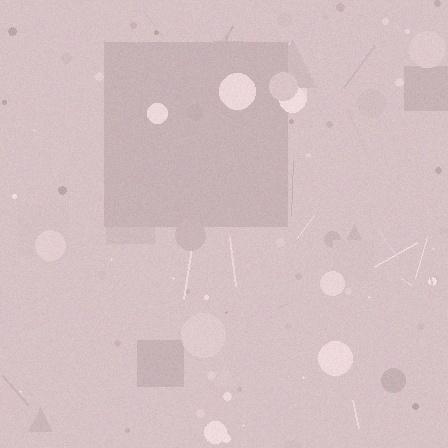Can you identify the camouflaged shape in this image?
The camouflaged shape is a square.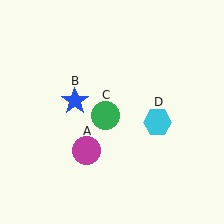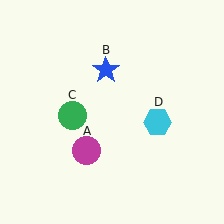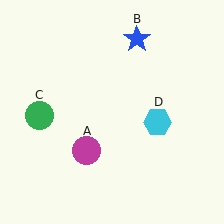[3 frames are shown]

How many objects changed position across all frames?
2 objects changed position: blue star (object B), green circle (object C).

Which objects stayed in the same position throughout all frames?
Magenta circle (object A) and cyan hexagon (object D) remained stationary.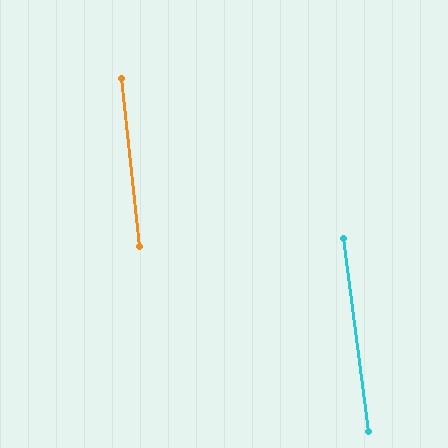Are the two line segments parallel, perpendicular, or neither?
Parallel — their directions differ by only 1.2°.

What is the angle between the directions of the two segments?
Approximately 1 degree.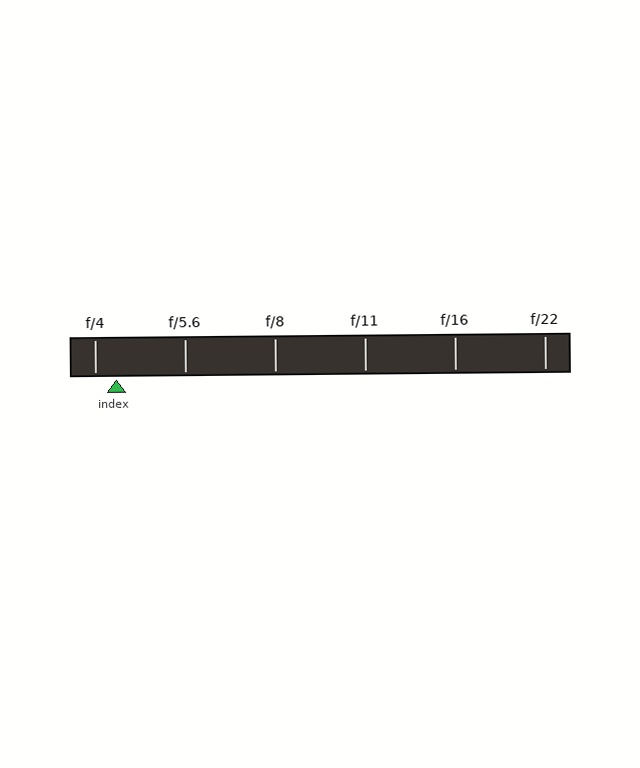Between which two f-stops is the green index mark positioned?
The index mark is between f/4 and f/5.6.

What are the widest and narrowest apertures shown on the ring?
The widest aperture shown is f/4 and the narrowest is f/22.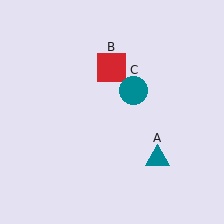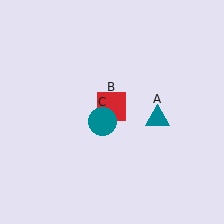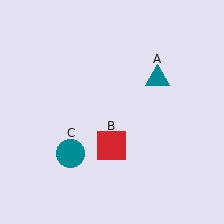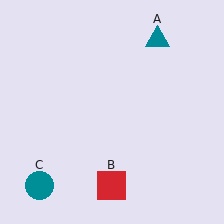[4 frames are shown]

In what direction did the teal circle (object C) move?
The teal circle (object C) moved down and to the left.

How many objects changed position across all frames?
3 objects changed position: teal triangle (object A), red square (object B), teal circle (object C).